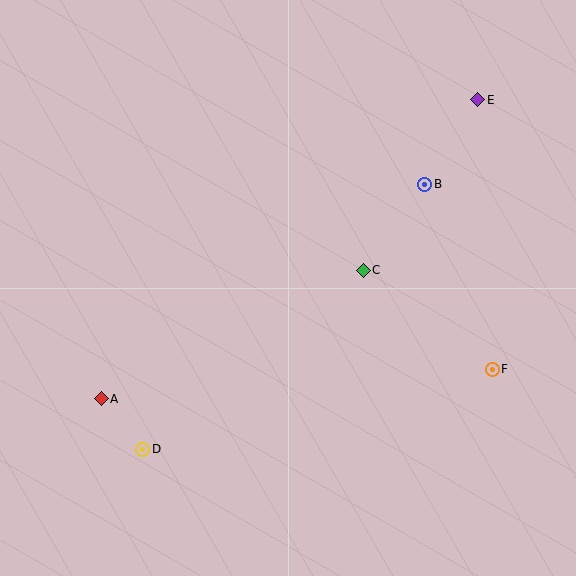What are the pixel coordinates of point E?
Point E is at (478, 100).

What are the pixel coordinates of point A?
Point A is at (101, 399).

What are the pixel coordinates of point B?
Point B is at (425, 184).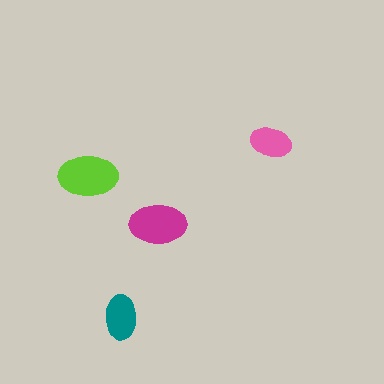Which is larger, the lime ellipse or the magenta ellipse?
The lime one.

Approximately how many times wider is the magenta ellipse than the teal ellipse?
About 1.5 times wider.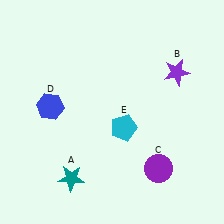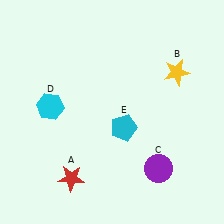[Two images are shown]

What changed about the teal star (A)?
In Image 1, A is teal. In Image 2, it changed to red.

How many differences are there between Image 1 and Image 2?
There are 3 differences between the two images.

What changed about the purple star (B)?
In Image 1, B is purple. In Image 2, it changed to yellow.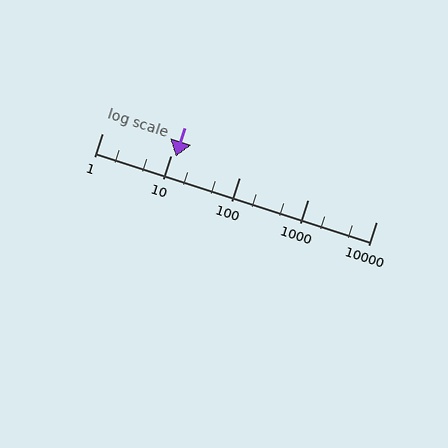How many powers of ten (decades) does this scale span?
The scale spans 4 decades, from 1 to 10000.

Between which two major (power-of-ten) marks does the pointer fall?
The pointer is between 10 and 100.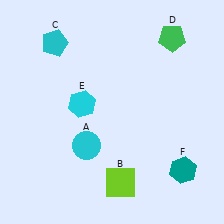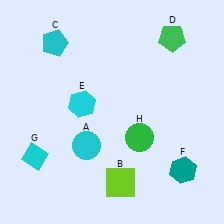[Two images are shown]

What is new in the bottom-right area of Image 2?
A green circle (H) was added in the bottom-right area of Image 2.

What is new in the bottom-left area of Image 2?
A cyan diamond (G) was added in the bottom-left area of Image 2.